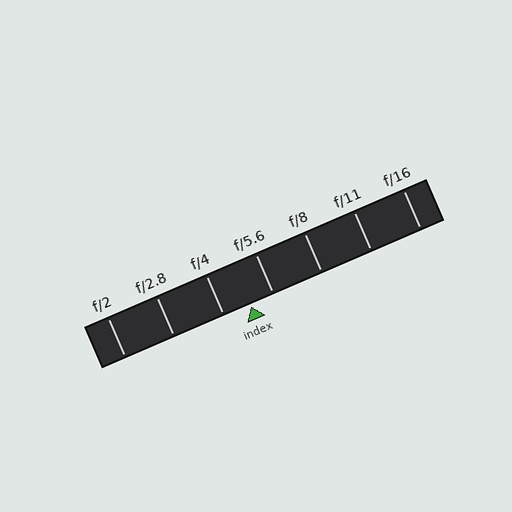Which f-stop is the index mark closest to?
The index mark is closest to f/5.6.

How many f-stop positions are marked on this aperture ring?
There are 7 f-stop positions marked.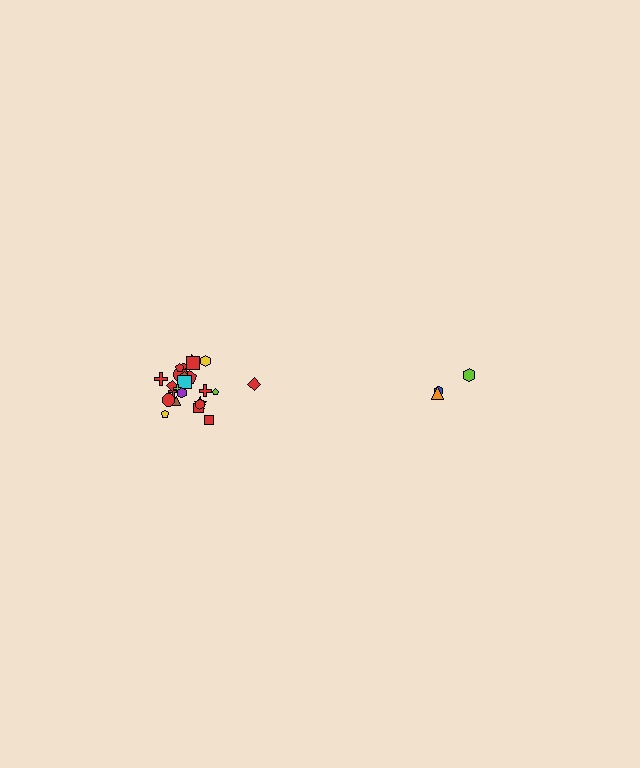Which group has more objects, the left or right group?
The left group.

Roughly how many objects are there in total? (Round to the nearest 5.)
Roughly 30 objects in total.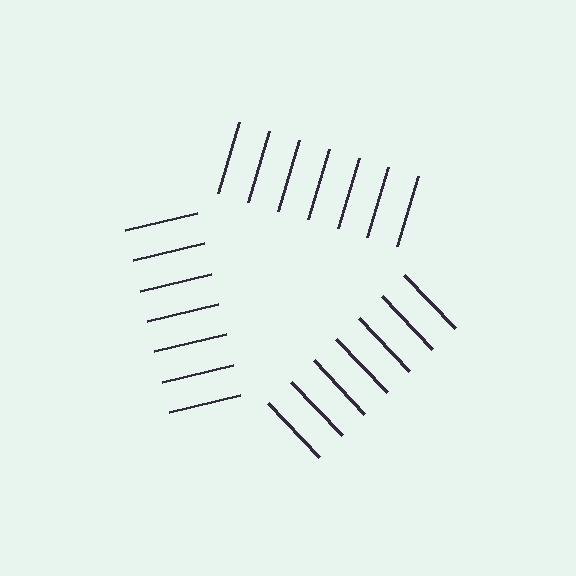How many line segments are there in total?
21 — 7 along each of the 3 edges.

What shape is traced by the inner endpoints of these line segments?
An illusory triangle — the line segments terminate on its edges but no continuous stroke is drawn.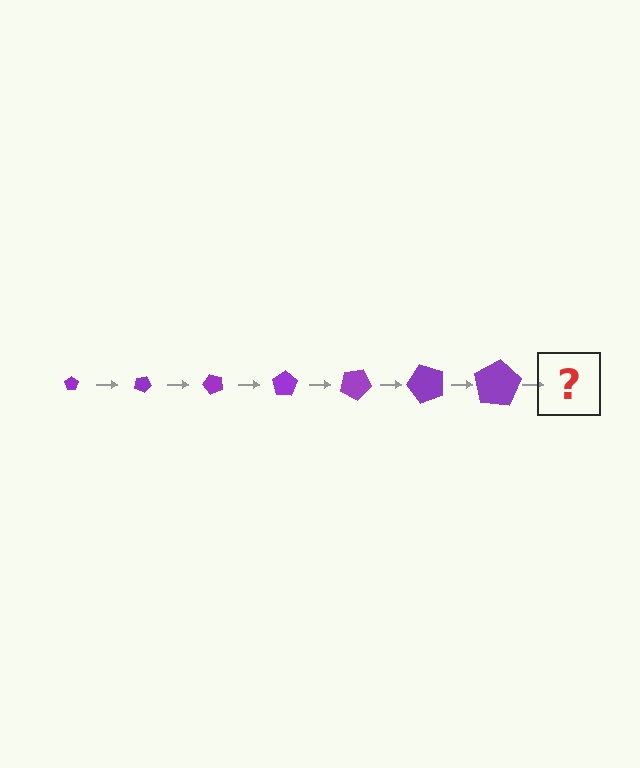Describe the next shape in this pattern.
It should be a pentagon, larger than the previous one and rotated 175 degrees from the start.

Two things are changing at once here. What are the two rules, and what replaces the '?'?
The two rules are that the pentagon grows larger each step and it rotates 25 degrees each step. The '?' should be a pentagon, larger than the previous one and rotated 175 degrees from the start.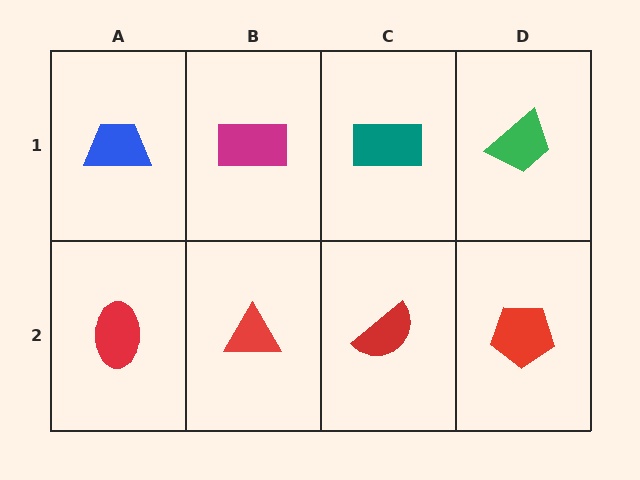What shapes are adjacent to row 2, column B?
A magenta rectangle (row 1, column B), a red ellipse (row 2, column A), a red semicircle (row 2, column C).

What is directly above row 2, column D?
A green trapezoid.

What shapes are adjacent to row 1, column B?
A red triangle (row 2, column B), a blue trapezoid (row 1, column A), a teal rectangle (row 1, column C).